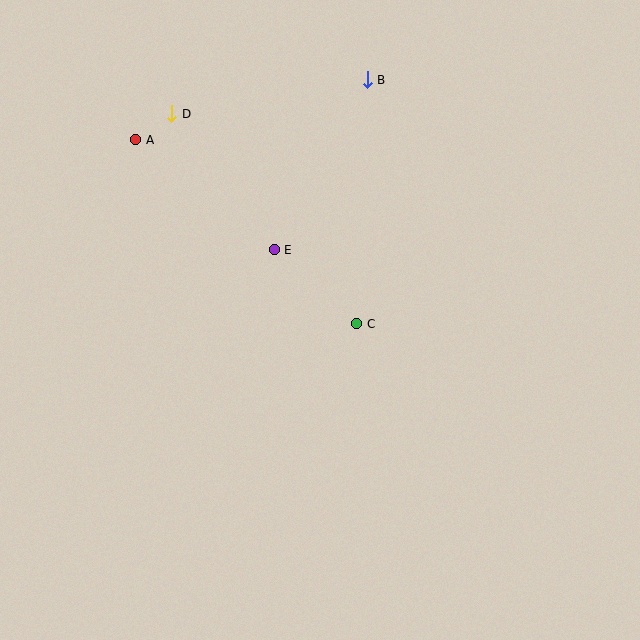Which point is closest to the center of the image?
Point C at (357, 324) is closest to the center.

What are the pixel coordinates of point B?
Point B is at (367, 80).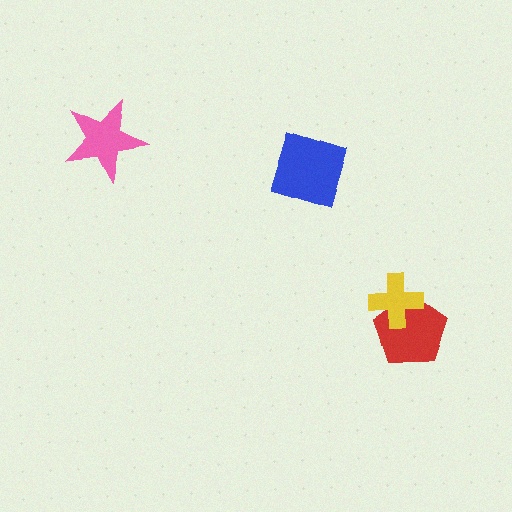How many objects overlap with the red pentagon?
1 object overlaps with the red pentagon.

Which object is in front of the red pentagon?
The yellow cross is in front of the red pentagon.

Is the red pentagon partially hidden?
Yes, it is partially covered by another shape.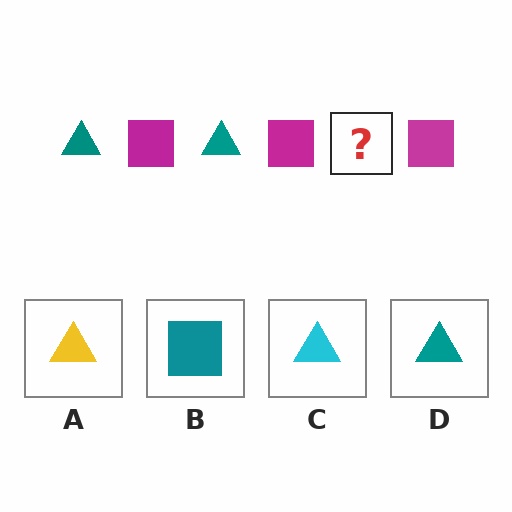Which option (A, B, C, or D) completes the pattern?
D.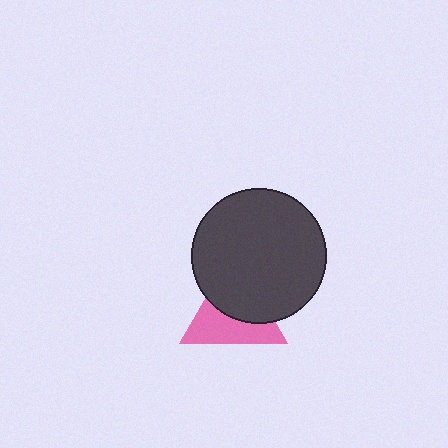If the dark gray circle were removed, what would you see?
You would see the complete pink triangle.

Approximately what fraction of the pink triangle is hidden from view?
Roughly 50% of the pink triangle is hidden behind the dark gray circle.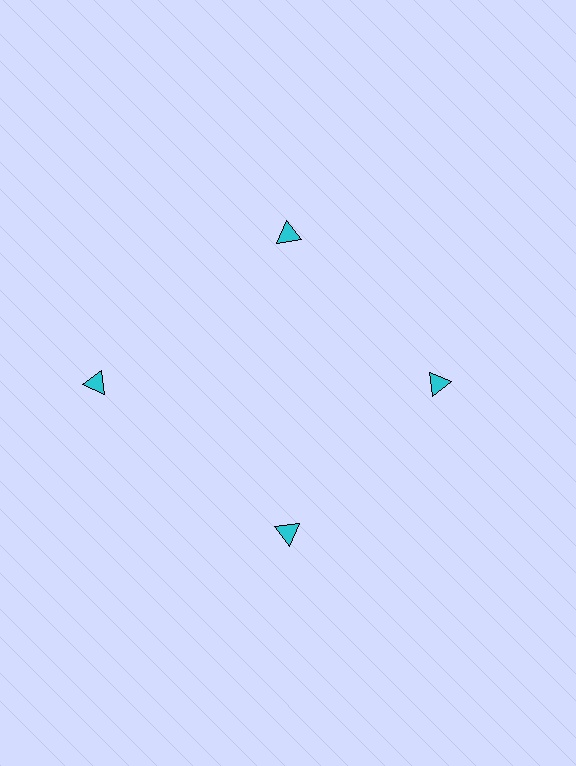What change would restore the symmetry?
The symmetry would be restored by moving it inward, back onto the ring so that all 4 triangles sit at equal angles and equal distance from the center.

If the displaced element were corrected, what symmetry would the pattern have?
It would have 4-fold rotational symmetry — the pattern would map onto itself every 90 degrees.